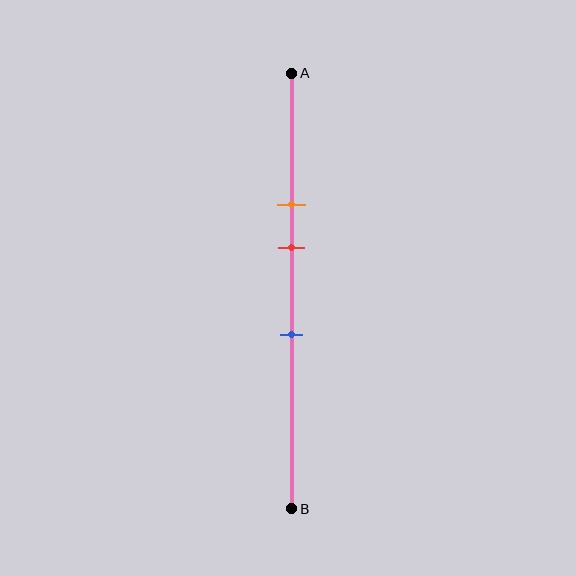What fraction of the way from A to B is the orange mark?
The orange mark is approximately 30% (0.3) of the way from A to B.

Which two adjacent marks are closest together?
The orange and red marks are the closest adjacent pair.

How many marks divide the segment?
There are 3 marks dividing the segment.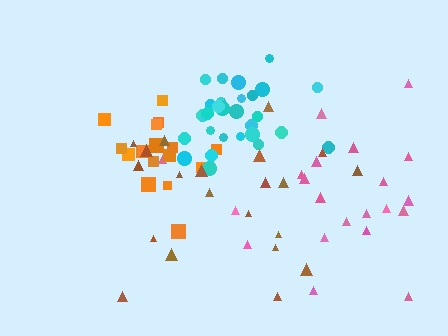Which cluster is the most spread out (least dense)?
Brown.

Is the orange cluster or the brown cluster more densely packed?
Orange.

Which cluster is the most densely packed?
Cyan.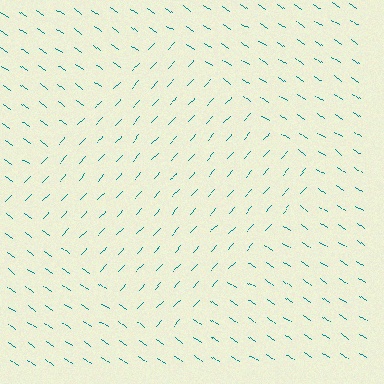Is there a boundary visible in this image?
Yes, there is a texture boundary formed by a change in line orientation.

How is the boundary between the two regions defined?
The boundary is defined purely by a change in line orientation (approximately 81 degrees difference). All lines are the same color and thickness.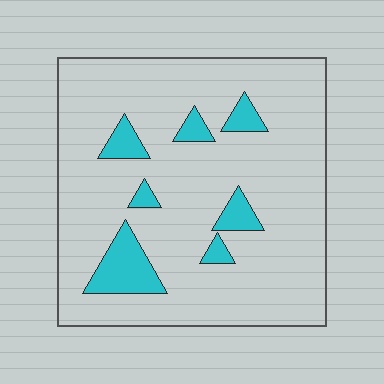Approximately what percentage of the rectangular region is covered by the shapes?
Approximately 10%.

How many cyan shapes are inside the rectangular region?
7.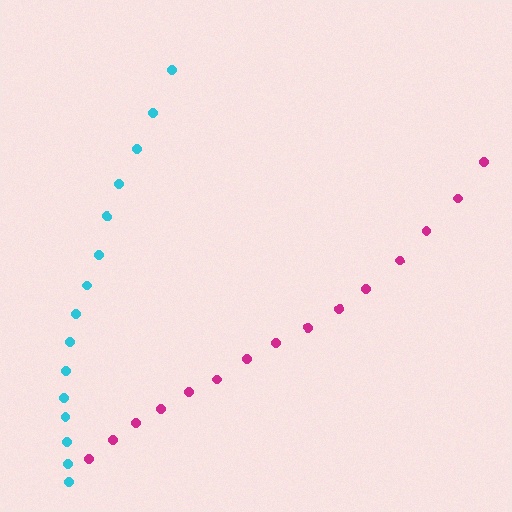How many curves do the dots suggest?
There are 2 distinct paths.